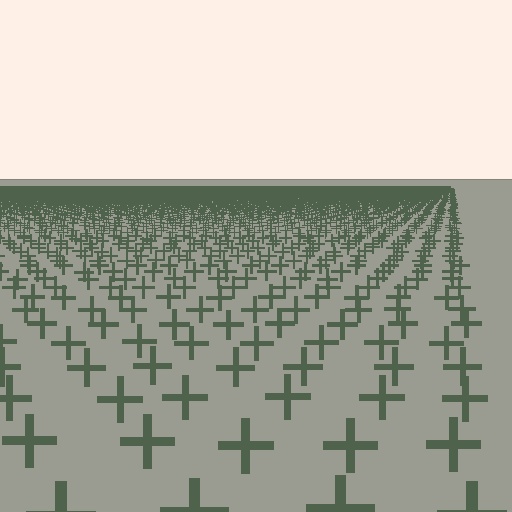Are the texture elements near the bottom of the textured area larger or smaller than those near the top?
Larger. Near the bottom, elements are closer to the viewer and appear at a bigger on-screen size.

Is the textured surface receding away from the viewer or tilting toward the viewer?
The surface is receding away from the viewer. Texture elements get smaller and denser toward the top.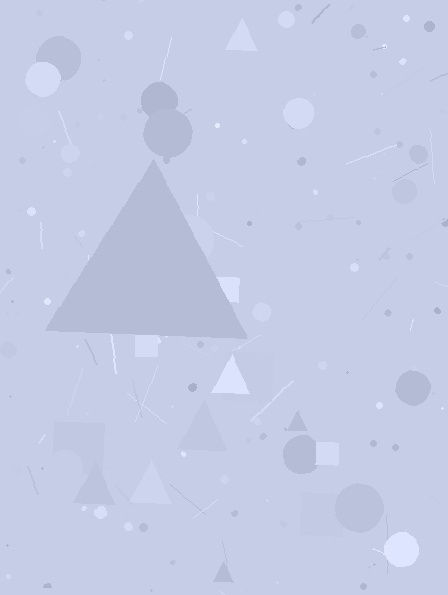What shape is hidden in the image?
A triangle is hidden in the image.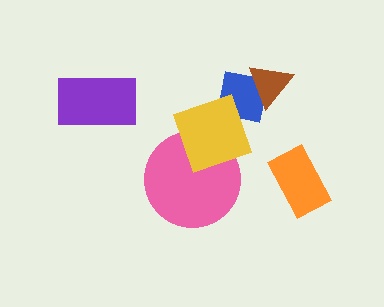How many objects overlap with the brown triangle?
1 object overlaps with the brown triangle.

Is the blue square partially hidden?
Yes, it is partially covered by another shape.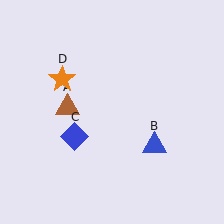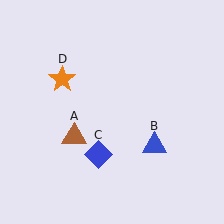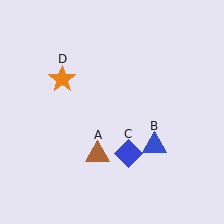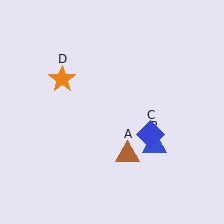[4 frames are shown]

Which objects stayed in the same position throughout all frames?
Blue triangle (object B) and orange star (object D) remained stationary.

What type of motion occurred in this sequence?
The brown triangle (object A), blue diamond (object C) rotated counterclockwise around the center of the scene.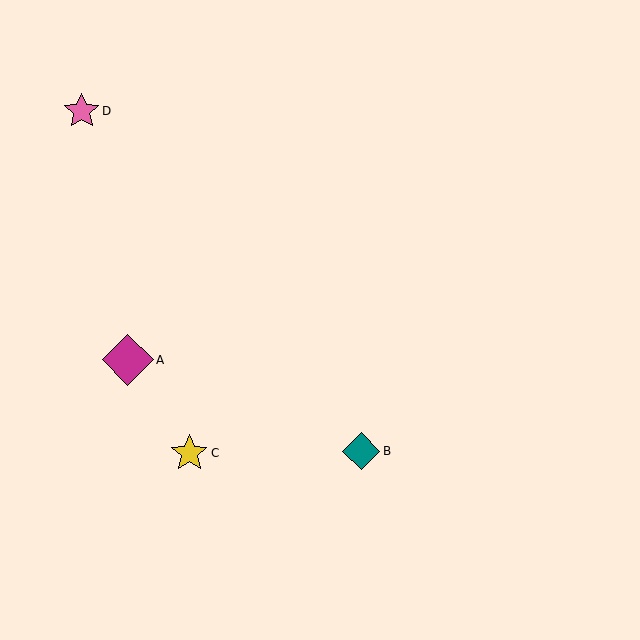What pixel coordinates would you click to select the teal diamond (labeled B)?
Click at (361, 451) to select the teal diamond B.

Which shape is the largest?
The magenta diamond (labeled A) is the largest.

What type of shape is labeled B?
Shape B is a teal diamond.